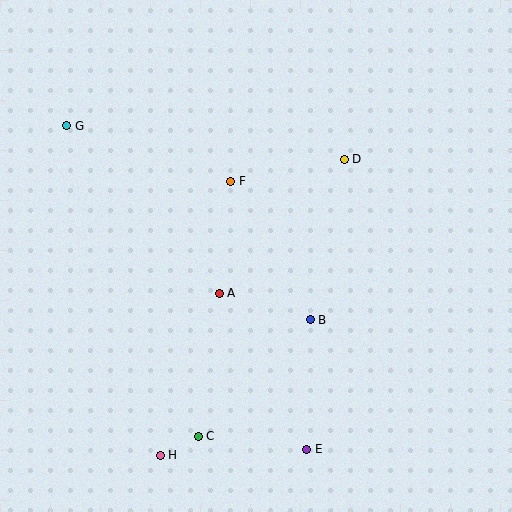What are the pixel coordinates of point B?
Point B is at (310, 320).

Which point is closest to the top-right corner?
Point D is closest to the top-right corner.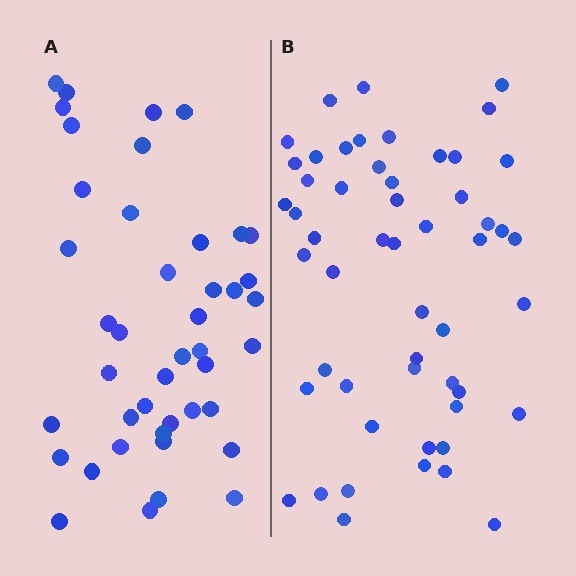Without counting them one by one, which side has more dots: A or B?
Region B (the right region) has more dots.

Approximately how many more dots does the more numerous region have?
Region B has roughly 10 or so more dots than region A.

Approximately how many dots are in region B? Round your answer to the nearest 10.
About 50 dots. (The exact count is 53, which rounds to 50.)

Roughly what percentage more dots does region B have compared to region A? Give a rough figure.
About 25% more.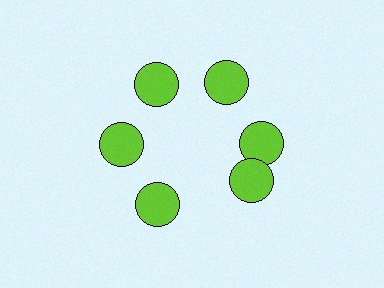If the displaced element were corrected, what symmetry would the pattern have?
It would have 6-fold rotational symmetry — the pattern would map onto itself every 60 degrees.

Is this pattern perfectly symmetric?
No. The 6 lime circles are arranged in a ring, but one element near the 5 o'clock position is rotated out of alignment along the ring, breaking the 6-fold rotational symmetry.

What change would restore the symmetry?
The symmetry would be restored by rotating it back into even spacing with its neighbors so that all 6 circles sit at equal angles and equal distance from the center.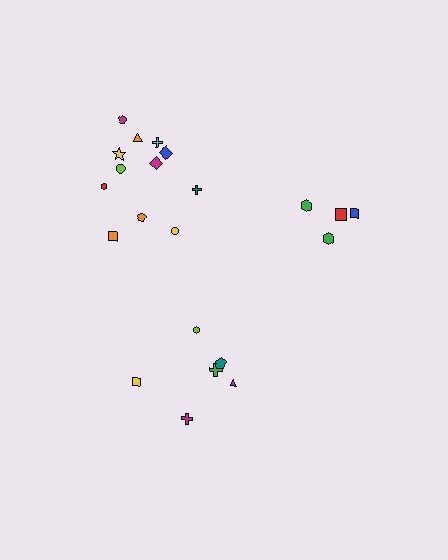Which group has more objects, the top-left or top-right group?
The top-left group.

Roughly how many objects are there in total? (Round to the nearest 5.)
Roughly 20 objects in total.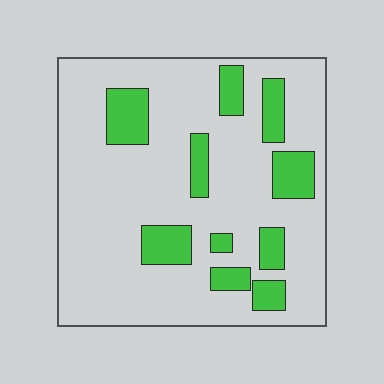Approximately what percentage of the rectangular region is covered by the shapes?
Approximately 20%.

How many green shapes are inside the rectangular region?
10.